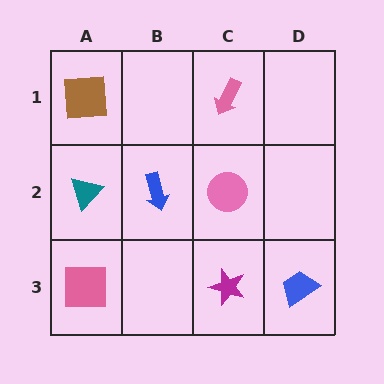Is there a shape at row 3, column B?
No, that cell is empty.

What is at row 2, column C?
A pink circle.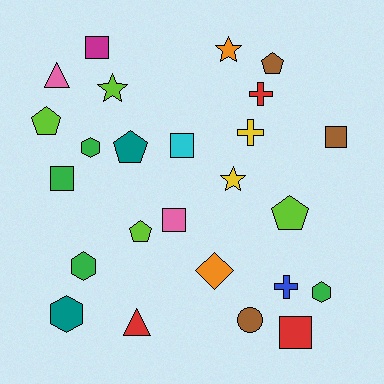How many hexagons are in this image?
There are 4 hexagons.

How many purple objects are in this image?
There are no purple objects.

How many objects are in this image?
There are 25 objects.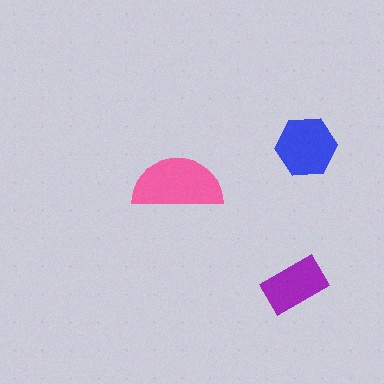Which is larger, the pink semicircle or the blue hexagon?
The pink semicircle.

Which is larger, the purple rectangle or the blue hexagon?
The blue hexagon.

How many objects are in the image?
There are 3 objects in the image.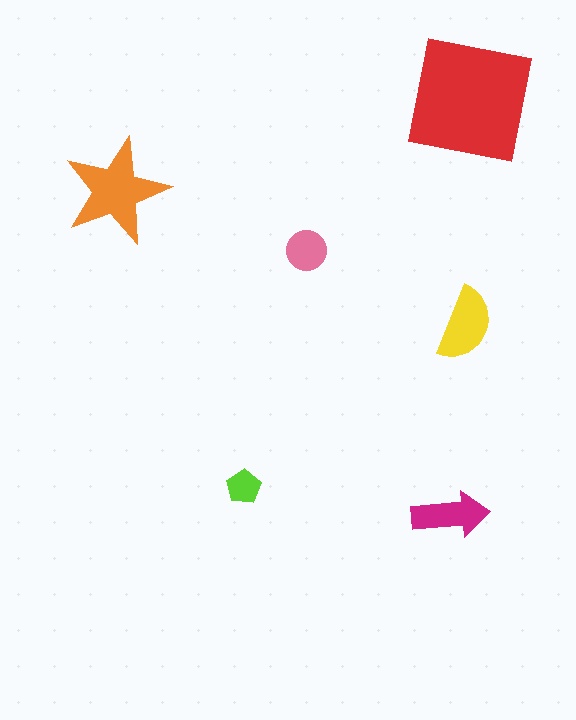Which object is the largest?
The red square.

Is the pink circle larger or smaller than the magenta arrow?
Smaller.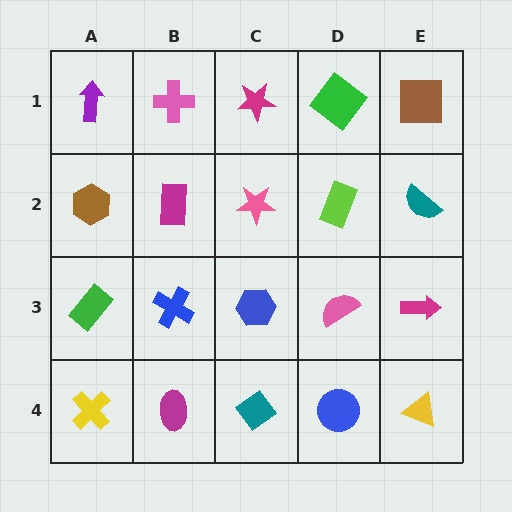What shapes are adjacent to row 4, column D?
A pink semicircle (row 3, column D), a teal diamond (row 4, column C), a yellow triangle (row 4, column E).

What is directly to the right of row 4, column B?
A teal diamond.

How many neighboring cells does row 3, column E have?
3.